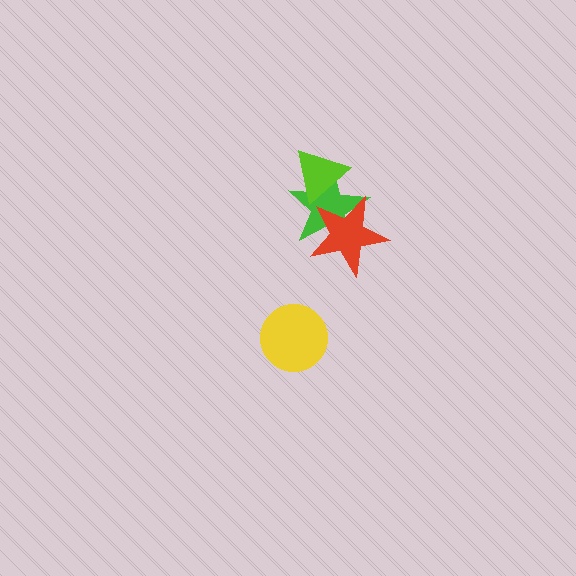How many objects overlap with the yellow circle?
0 objects overlap with the yellow circle.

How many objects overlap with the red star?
2 objects overlap with the red star.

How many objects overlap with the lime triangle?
2 objects overlap with the lime triangle.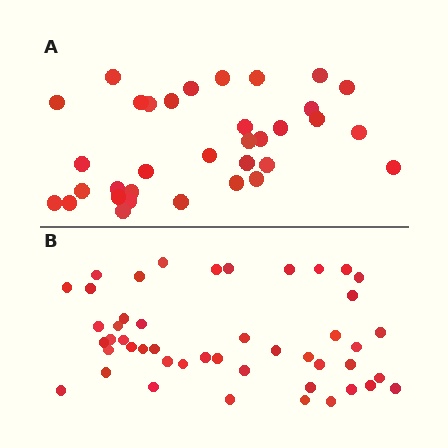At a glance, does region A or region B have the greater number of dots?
Region B (the bottom region) has more dots.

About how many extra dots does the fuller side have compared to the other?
Region B has approximately 15 more dots than region A.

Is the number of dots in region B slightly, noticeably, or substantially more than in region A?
Region B has noticeably more, but not dramatically so. The ratio is roughly 1.4 to 1.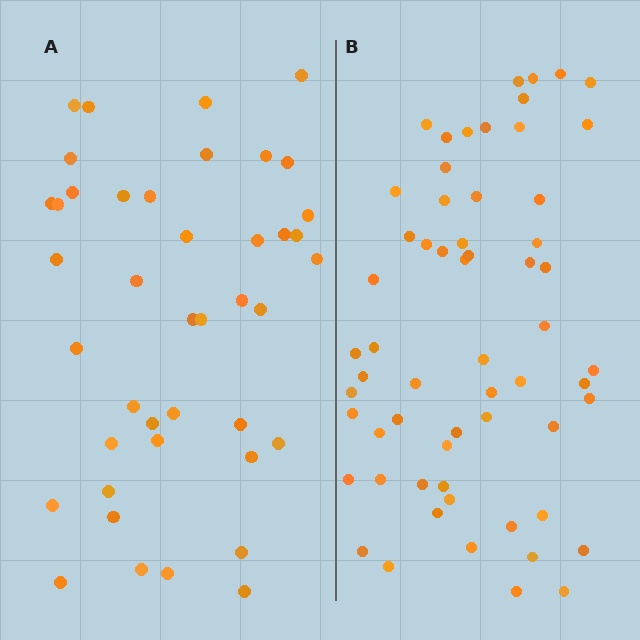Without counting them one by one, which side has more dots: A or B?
Region B (the right region) has more dots.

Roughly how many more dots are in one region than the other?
Region B has approximately 20 more dots than region A.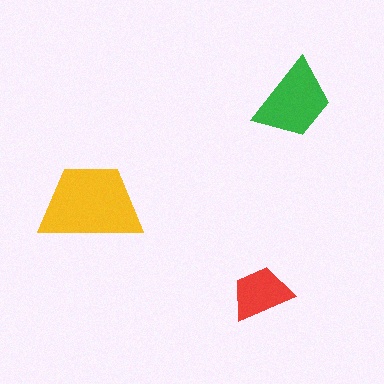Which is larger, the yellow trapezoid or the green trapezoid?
The yellow one.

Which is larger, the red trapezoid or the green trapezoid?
The green one.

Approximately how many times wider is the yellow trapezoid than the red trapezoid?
About 1.5 times wider.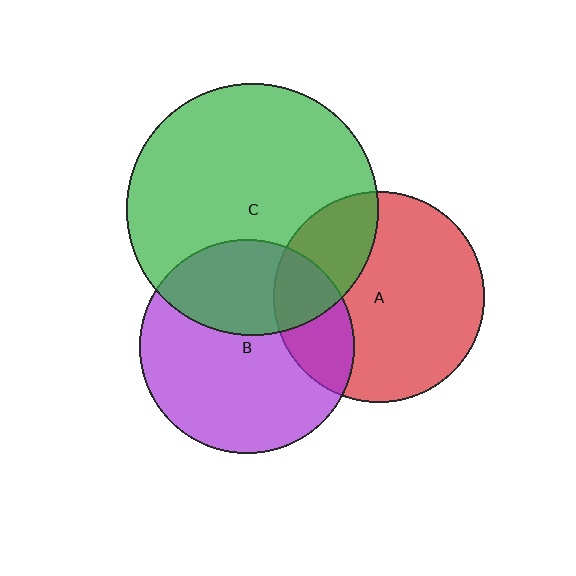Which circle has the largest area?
Circle C (green).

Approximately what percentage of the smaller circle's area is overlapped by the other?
Approximately 35%.